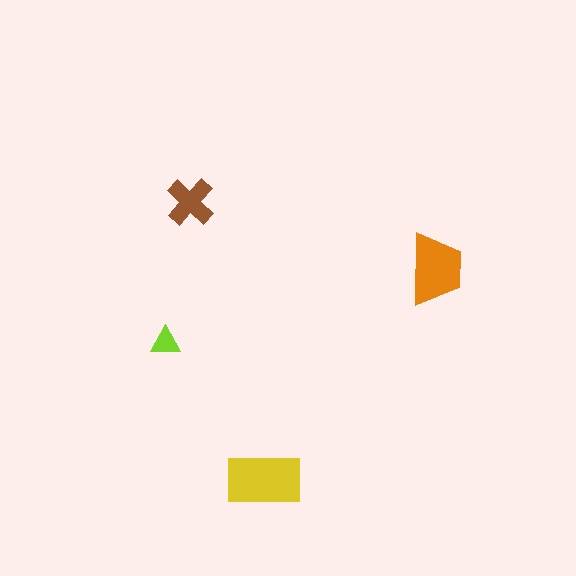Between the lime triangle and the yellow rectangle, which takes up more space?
The yellow rectangle.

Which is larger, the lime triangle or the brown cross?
The brown cross.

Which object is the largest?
The yellow rectangle.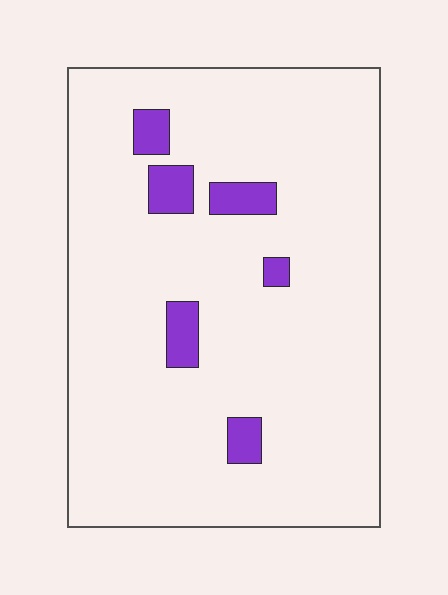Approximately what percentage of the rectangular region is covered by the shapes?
Approximately 10%.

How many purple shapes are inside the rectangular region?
6.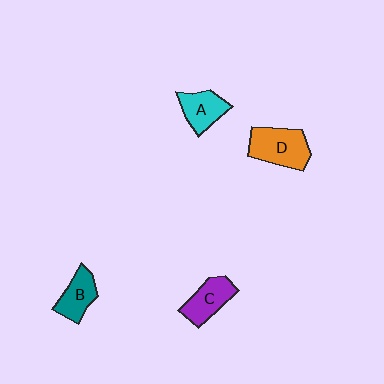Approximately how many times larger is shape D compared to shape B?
Approximately 1.5 times.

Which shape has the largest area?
Shape D (orange).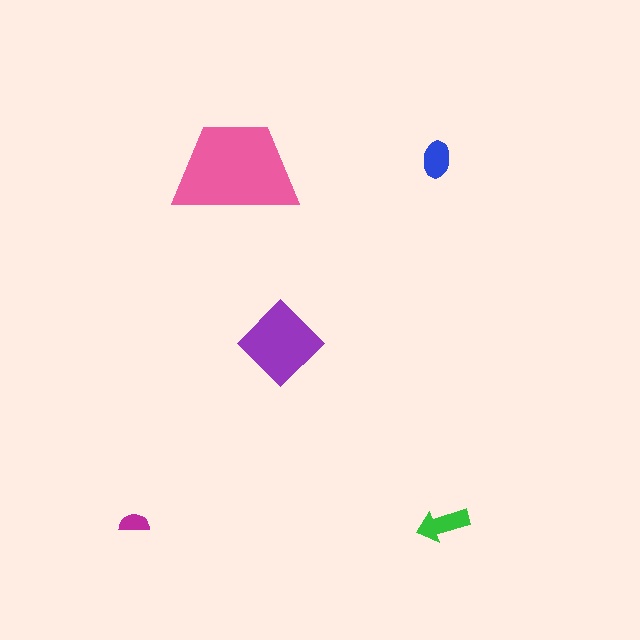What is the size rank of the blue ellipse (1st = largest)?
4th.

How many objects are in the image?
There are 5 objects in the image.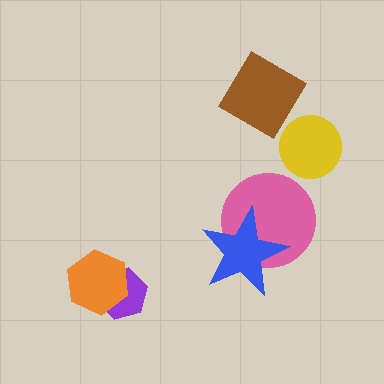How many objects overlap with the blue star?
1 object overlaps with the blue star.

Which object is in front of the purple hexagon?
The orange hexagon is in front of the purple hexagon.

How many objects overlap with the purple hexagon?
1 object overlaps with the purple hexagon.